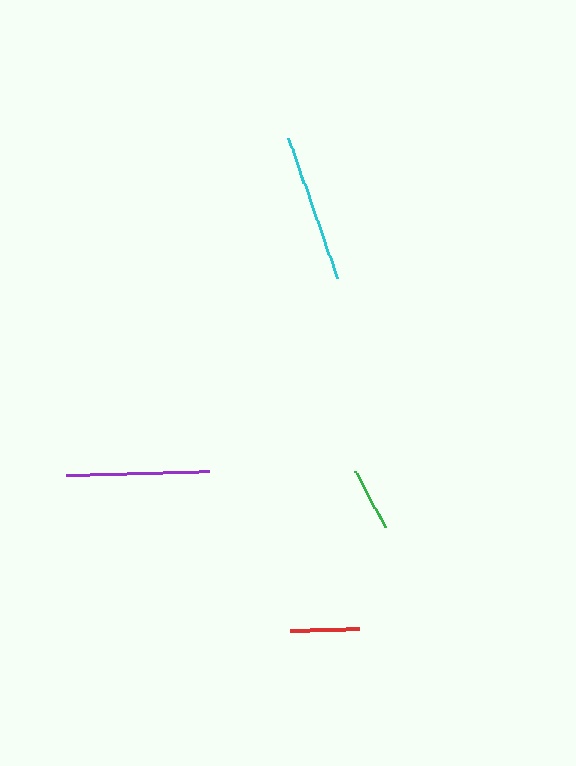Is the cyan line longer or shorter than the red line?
The cyan line is longer than the red line.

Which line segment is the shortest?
The green line is the shortest at approximately 63 pixels.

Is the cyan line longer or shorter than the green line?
The cyan line is longer than the green line.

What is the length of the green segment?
The green segment is approximately 63 pixels long.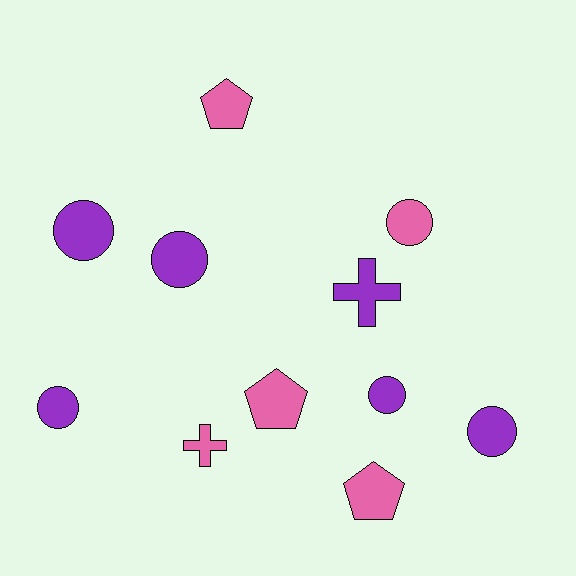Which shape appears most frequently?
Circle, with 6 objects.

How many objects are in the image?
There are 11 objects.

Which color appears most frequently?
Purple, with 6 objects.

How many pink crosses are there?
There is 1 pink cross.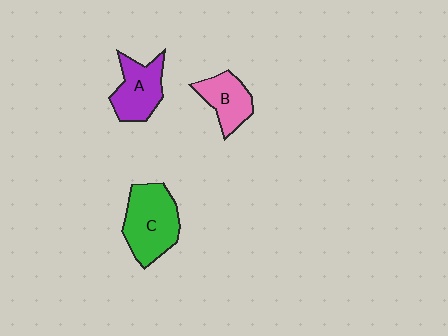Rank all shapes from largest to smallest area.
From largest to smallest: C (green), A (purple), B (pink).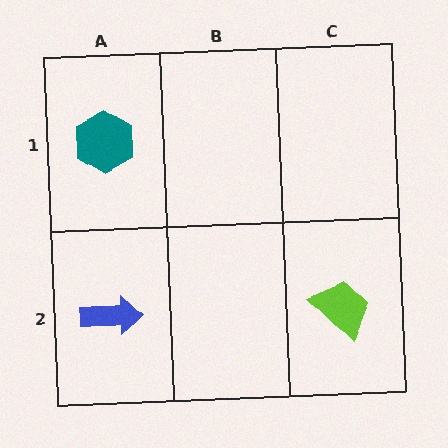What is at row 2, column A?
A blue arrow.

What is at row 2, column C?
A lime trapezoid.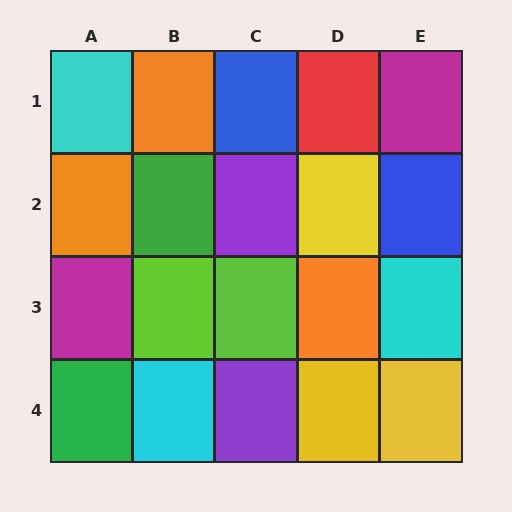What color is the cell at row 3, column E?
Cyan.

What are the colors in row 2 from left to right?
Orange, green, purple, yellow, blue.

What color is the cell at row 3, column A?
Magenta.